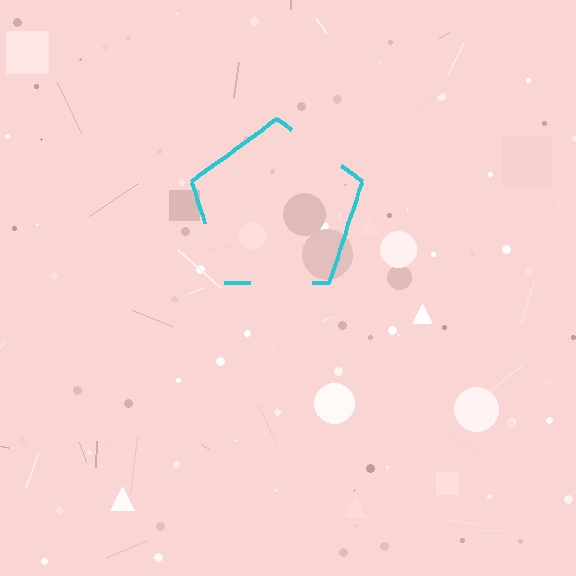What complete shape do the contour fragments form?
The contour fragments form a pentagon.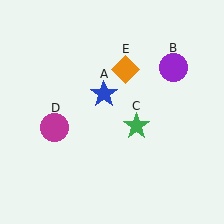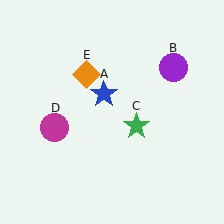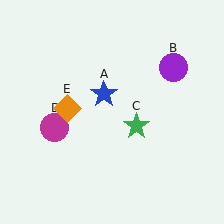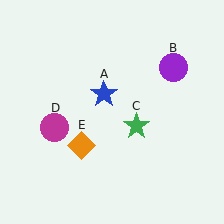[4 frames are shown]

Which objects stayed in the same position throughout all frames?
Blue star (object A) and purple circle (object B) and green star (object C) and magenta circle (object D) remained stationary.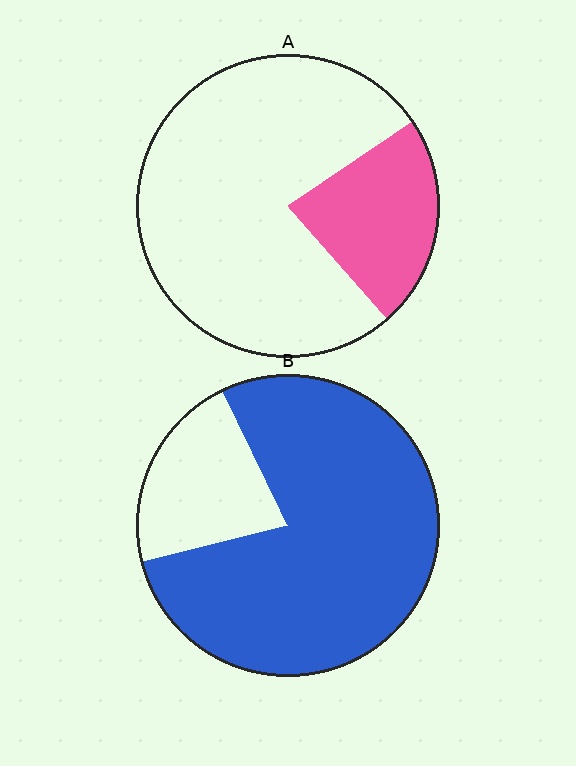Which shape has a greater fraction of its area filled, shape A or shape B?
Shape B.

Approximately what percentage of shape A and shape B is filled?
A is approximately 25% and B is approximately 80%.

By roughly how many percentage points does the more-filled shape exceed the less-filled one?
By roughly 55 percentage points (B over A).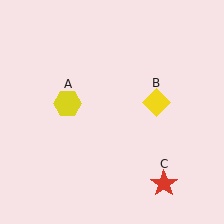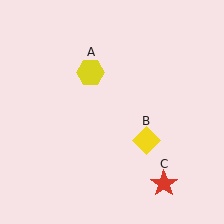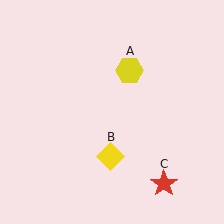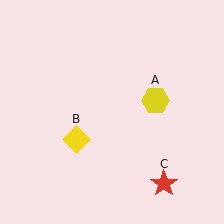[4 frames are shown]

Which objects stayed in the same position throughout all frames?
Red star (object C) remained stationary.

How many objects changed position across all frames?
2 objects changed position: yellow hexagon (object A), yellow diamond (object B).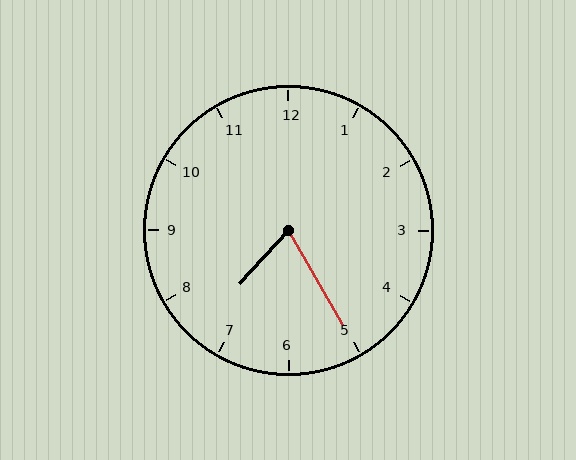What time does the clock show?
7:25.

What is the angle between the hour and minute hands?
Approximately 72 degrees.